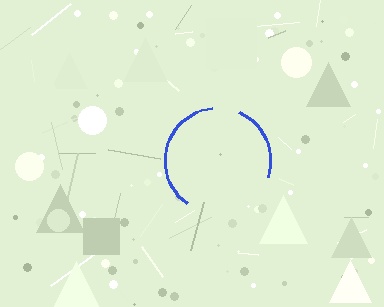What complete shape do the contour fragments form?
The contour fragments form a circle.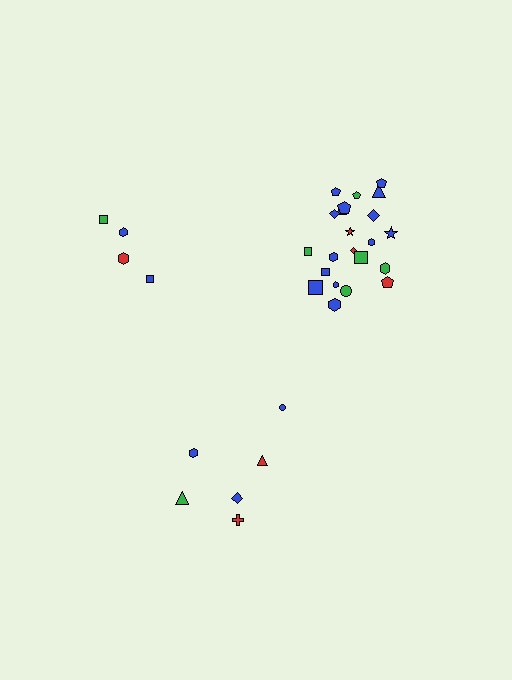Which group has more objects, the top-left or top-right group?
The top-right group.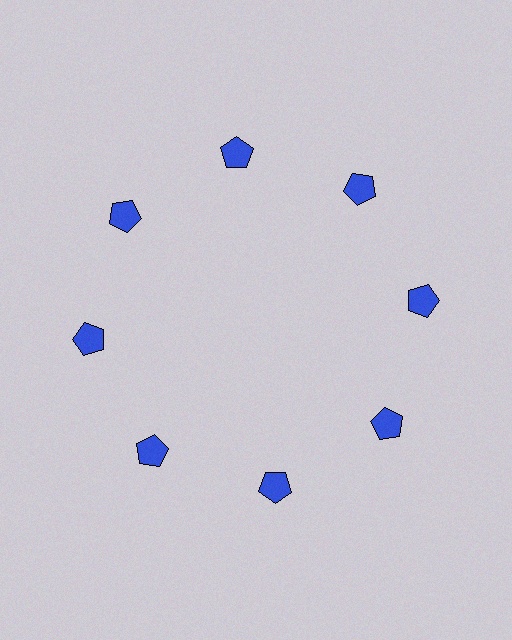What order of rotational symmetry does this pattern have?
This pattern has 8-fold rotational symmetry.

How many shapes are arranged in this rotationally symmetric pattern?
There are 8 shapes, arranged in 8 groups of 1.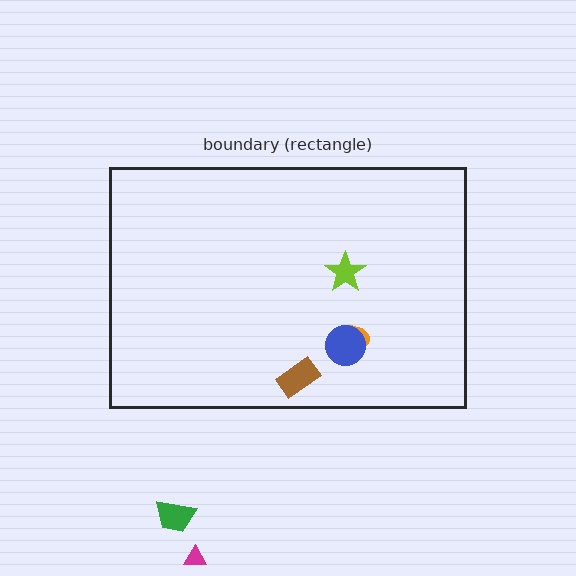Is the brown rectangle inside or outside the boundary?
Inside.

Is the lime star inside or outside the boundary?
Inside.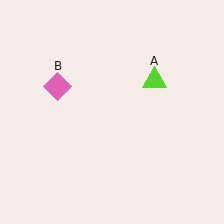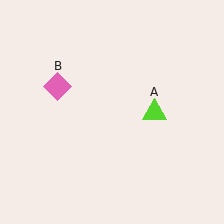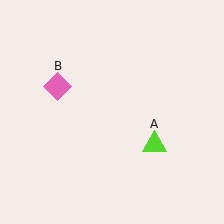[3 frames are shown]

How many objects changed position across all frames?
1 object changed position: lime triangle (object A).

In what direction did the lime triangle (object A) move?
The lime triangle (object A) moved down.